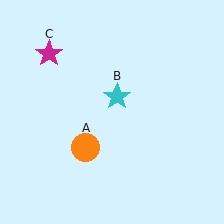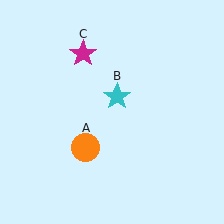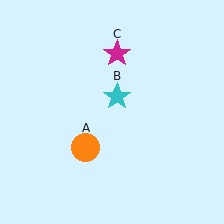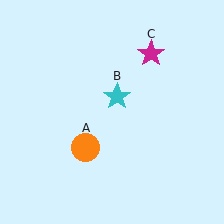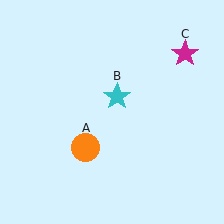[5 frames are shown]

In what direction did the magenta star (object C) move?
The magenta star (object C) moved right.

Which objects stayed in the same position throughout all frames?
Orange circle (object A) and cyan star (object B) remained stationary.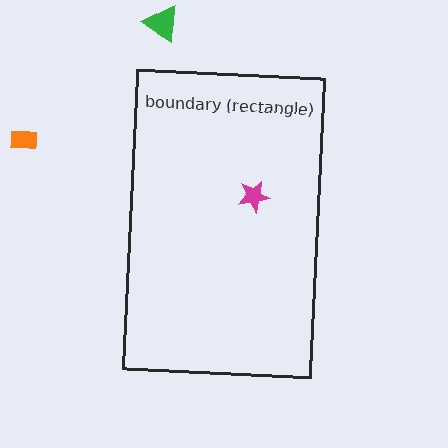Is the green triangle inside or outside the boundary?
Outside.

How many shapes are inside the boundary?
1 inside, 2 outside.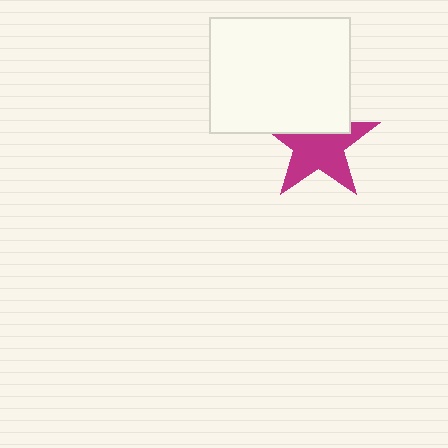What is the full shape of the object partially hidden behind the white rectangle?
The partially hidden object is a magenta star.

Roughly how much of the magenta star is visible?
Most of it is visible (roughly 65%).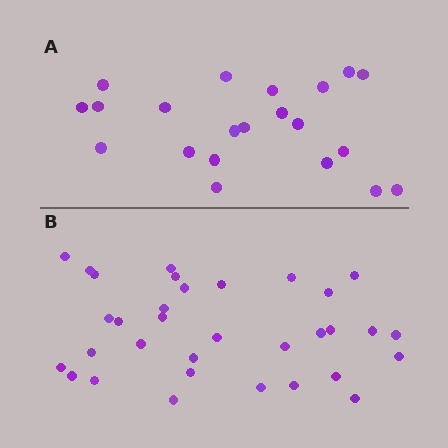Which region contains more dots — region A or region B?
Region B (the bottom region) has more dots.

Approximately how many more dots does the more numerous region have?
Region B has roughly 12 or so more dots than region A.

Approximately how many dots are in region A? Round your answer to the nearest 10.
About 20 dots. (The exact count is 21, which rounds to 20.)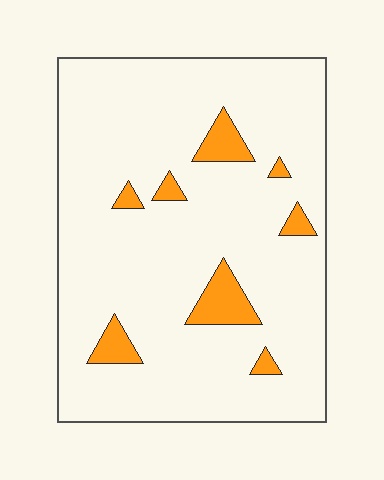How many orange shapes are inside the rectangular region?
8.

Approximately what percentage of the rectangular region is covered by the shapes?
Approximately 10%.